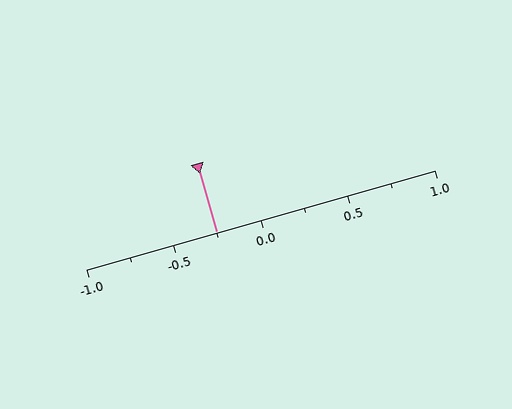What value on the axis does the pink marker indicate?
The marker indicates approximately -0.25.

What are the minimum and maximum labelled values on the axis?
The axis runs from -1.0 to 1.0.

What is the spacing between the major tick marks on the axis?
The major ticks are spaced 0.5 apart.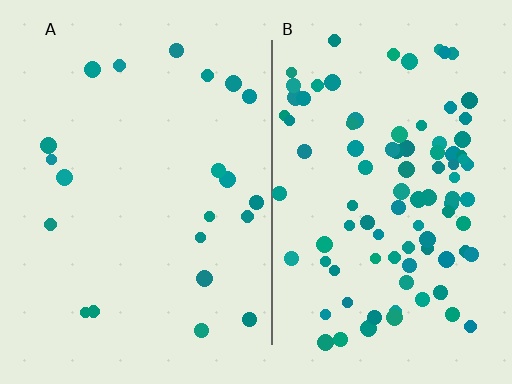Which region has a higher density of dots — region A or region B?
B (the right).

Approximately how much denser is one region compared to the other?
Approximately 4.4× — region B over region A.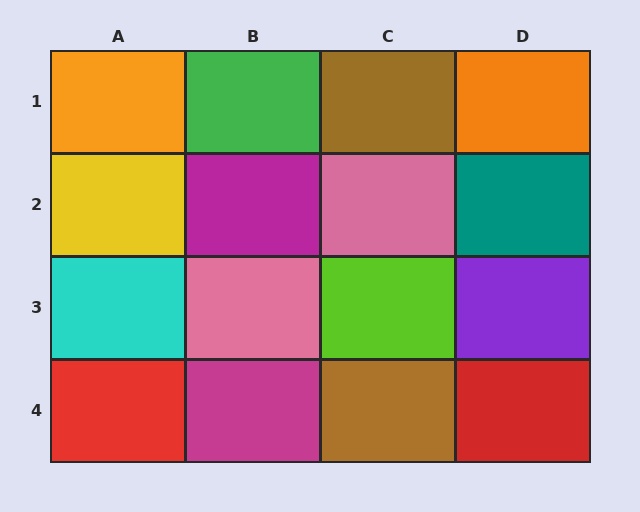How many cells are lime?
1 cell is lime.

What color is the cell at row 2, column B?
Magenta.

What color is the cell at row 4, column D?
Red.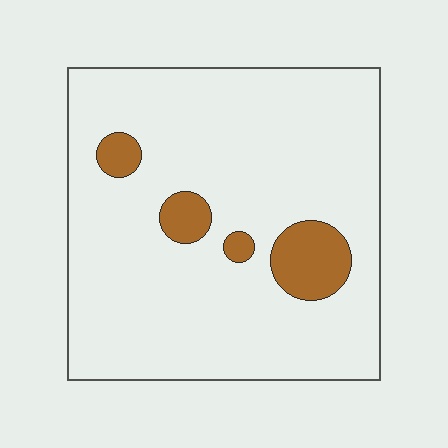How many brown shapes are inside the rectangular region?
4.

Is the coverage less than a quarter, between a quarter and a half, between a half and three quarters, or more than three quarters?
Less than a quarter.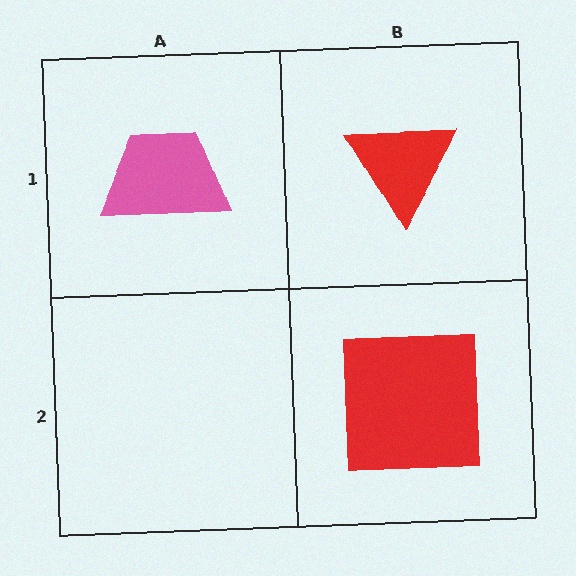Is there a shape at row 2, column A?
No, that cell is empty.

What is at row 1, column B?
A red triangle.